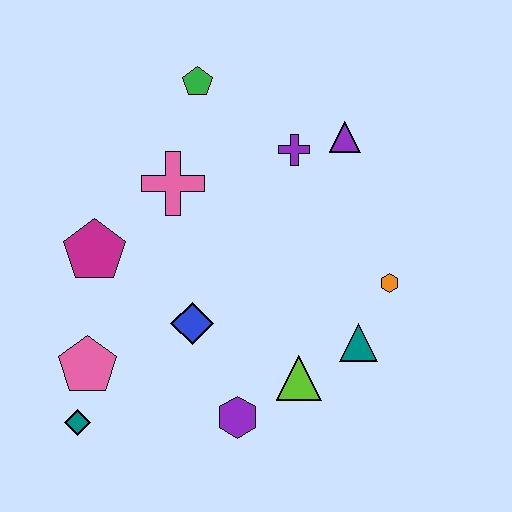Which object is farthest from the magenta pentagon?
The orange hexagon is farthest from the magenta pentagon.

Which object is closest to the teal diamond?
The pink pentagon is closest to the teal diamond.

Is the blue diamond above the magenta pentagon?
No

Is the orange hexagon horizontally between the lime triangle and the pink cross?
No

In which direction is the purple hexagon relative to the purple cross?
The purple hexagon is below the purple cross.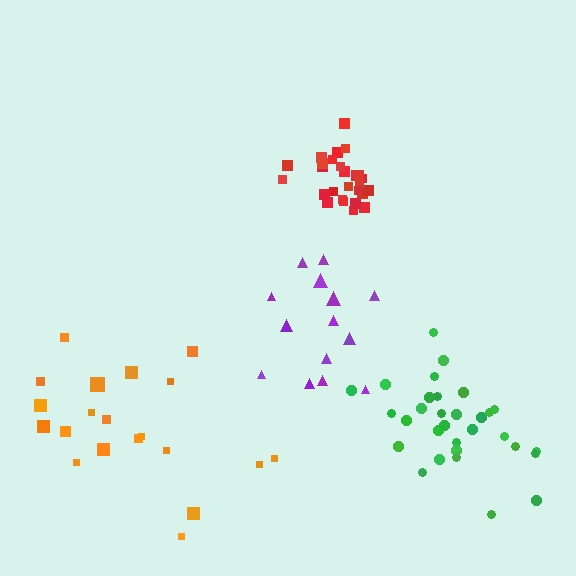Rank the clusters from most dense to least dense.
red, green, purple, orange.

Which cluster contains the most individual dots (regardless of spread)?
Green (32).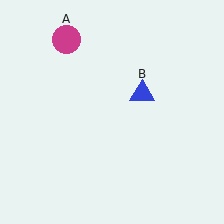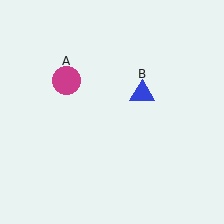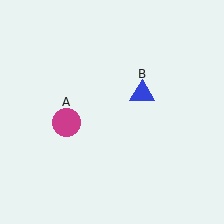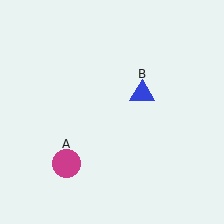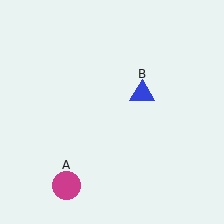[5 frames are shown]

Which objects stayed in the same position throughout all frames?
Blue triangle (object B) remained stationary.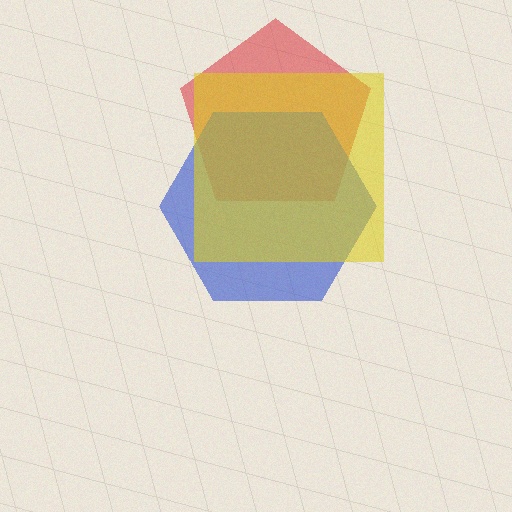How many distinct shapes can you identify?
There are 3 distinct shapes: a red pentagon, a blue hexagon, a yellow square.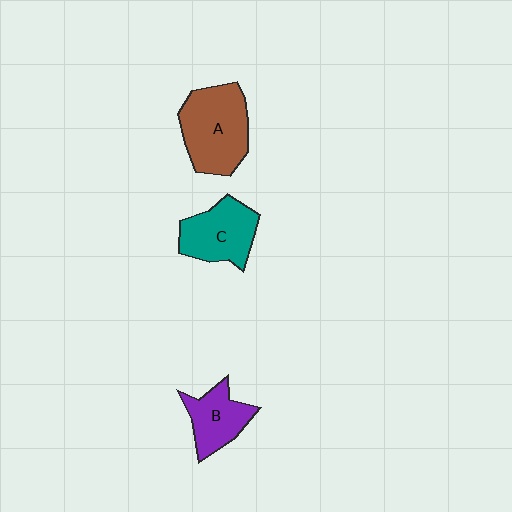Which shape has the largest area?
Shape A (brown).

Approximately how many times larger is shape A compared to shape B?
Approximately 1.6 times.